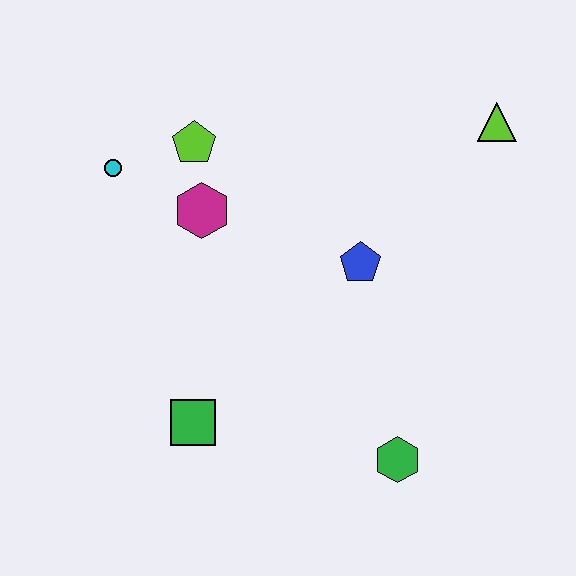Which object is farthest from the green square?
The lime triangle is farthest from the green square.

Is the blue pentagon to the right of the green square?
Yes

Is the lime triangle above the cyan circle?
Yes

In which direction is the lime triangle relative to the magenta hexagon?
The lime triangle is to the right of the magenta hexagon.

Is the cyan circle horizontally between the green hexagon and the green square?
No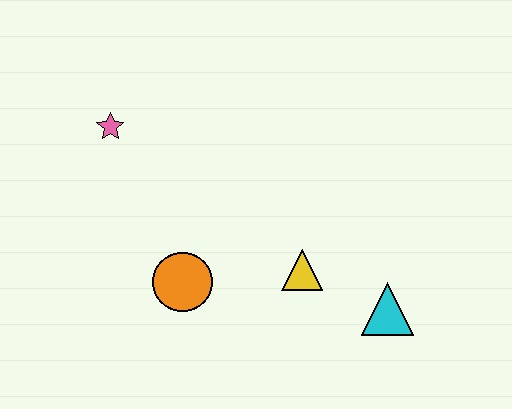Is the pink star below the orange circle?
No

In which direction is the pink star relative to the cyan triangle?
The pink star is to the left of the cyan triangle.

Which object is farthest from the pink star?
The cyan triangle is farthest from the pink star.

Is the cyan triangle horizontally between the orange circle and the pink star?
No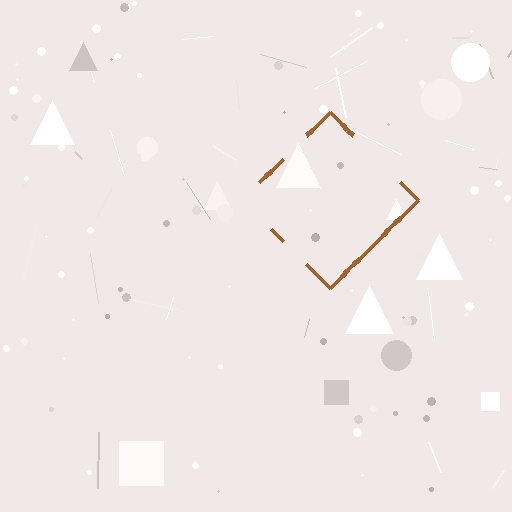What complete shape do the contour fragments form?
The contour fragments form a diamond.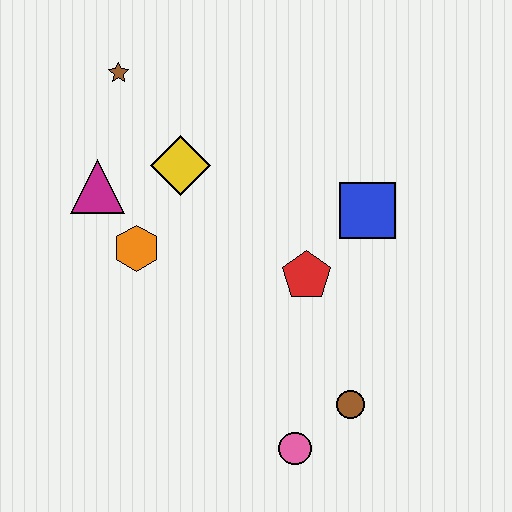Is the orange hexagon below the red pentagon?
No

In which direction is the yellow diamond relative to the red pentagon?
The yellow diamond is to the left of the red pentagon.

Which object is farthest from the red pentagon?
The brown star is farthest from the red pentagon.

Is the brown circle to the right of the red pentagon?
Yes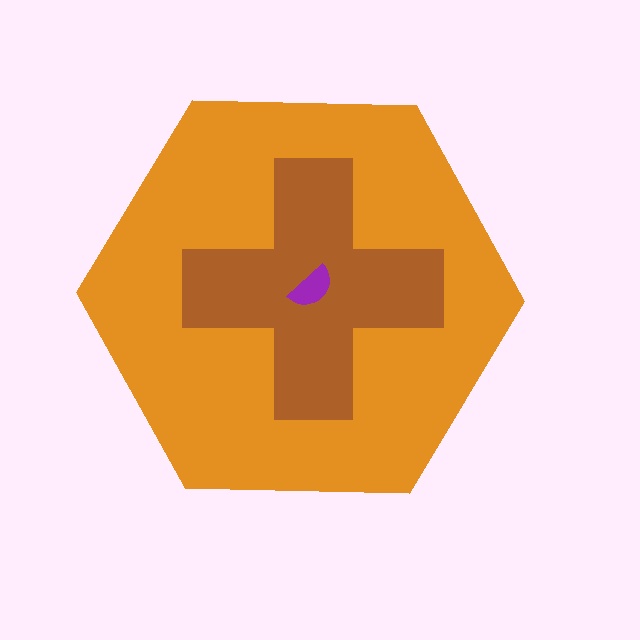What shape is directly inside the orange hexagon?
The brown cross.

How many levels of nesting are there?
3.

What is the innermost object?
The purple semicircle.